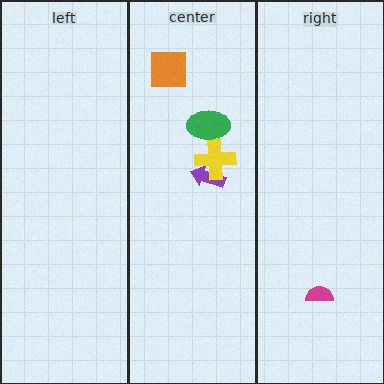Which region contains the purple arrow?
The center region.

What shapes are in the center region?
The purple arrow, the orange square, the yellow cross, the green ellipse.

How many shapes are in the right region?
1.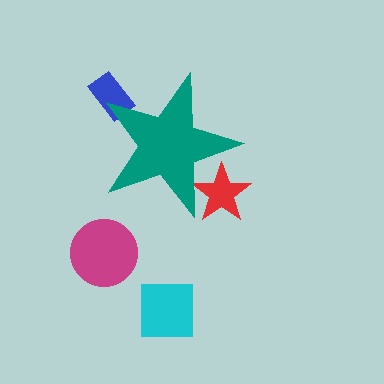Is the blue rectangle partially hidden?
Yes, the blue rectangle is partially hidden behind the teal star.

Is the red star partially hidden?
Yes, the red star is partially hidden behind the teal star.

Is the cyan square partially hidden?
No, the cyan square is fully visible.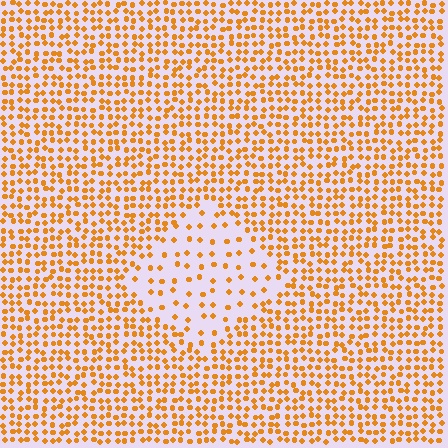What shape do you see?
I see a diamond.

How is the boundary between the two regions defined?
The boundary is defined by a change in element density (approximately 2.6x ratio). All elements are the same color, size, and shape.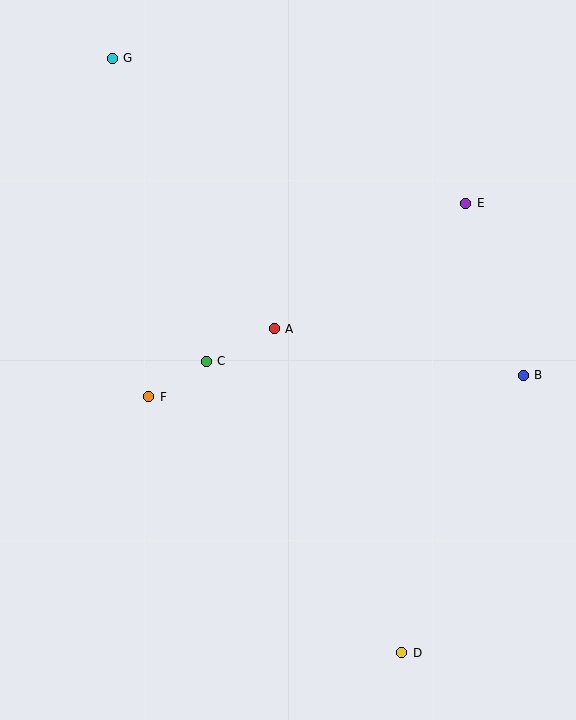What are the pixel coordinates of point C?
Point C is at (206, 361).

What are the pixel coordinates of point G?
Point G is at (112, 58).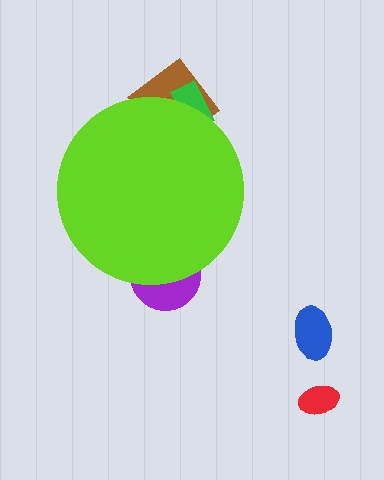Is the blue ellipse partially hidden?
No, the blue ellipse is fully visible.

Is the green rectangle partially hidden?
Yes, the green rectangle is partially hidden behind the lime circle.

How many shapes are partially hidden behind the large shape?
3 shapes are partially hidden.